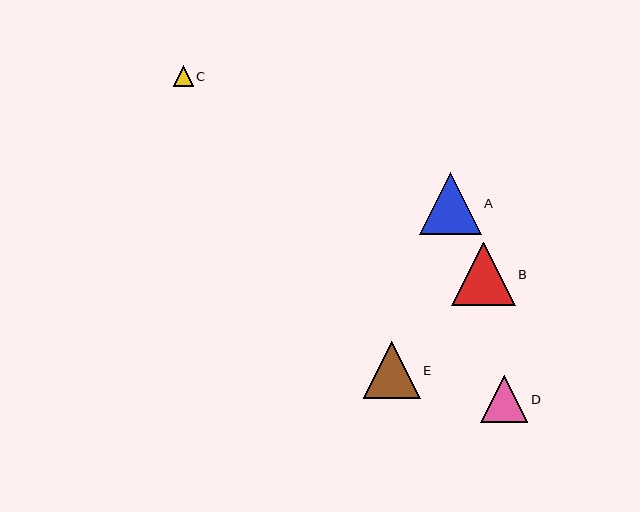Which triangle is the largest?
Triangle B is the largest with a size of approximately 64 pixels.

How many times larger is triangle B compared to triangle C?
Triangle B is approximately 3.2 times the size of triangle C.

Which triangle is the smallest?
Triangle C is the smallest with a size of approximately 20 pixels.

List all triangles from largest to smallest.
From largest to smallest: B, A, E, D, C.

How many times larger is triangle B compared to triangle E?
Triangle B is approximately 1.1 times the size of triangle E.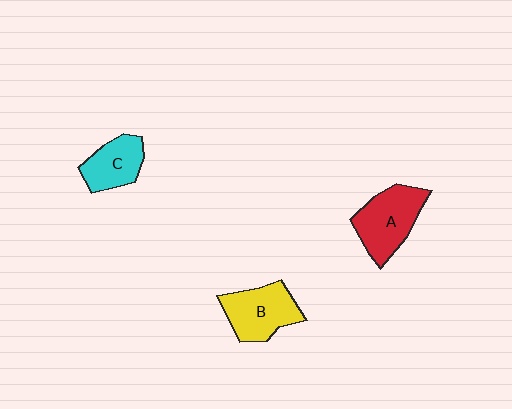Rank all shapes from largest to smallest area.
From largest to smallest: A (red), B (yellow), C (cyan).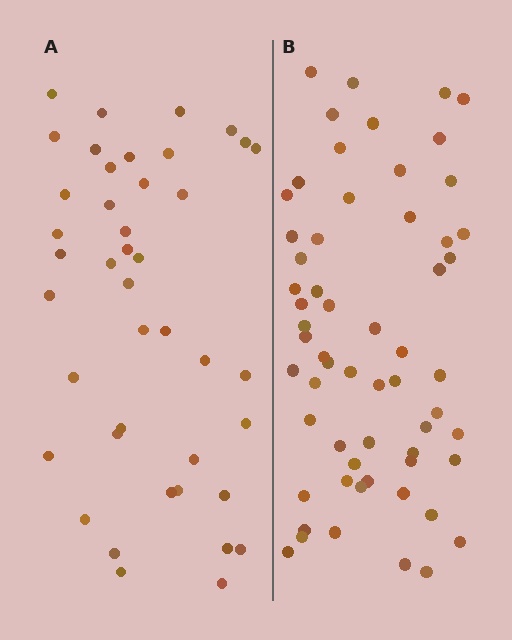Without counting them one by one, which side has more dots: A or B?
Region B (the right region) has more dots.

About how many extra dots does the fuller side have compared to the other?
Region B has approximately 20 more dots than region A.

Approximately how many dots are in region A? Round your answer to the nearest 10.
About 40 dots. (The exact count is 42, which rounds to 40.)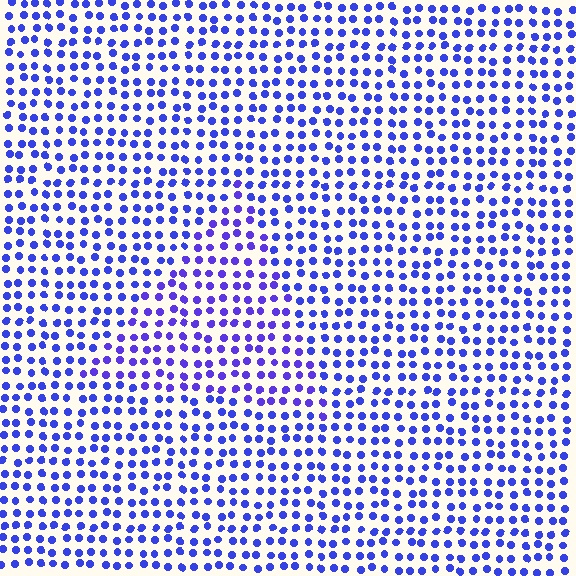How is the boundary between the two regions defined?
The boundary is defined purely by a slight shift in hue (about 18 degrees). Spacing, size, and orientation are identical on both sides.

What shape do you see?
I see a triangle.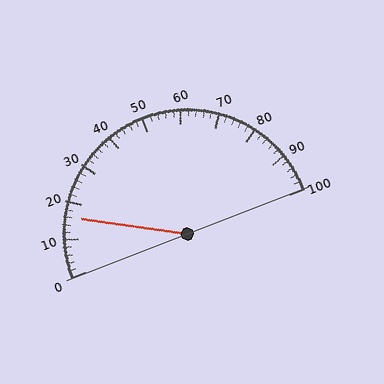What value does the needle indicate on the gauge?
The needle indicates approximately 16.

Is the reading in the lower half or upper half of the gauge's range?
The reading is in the lower half of the range (0 to 100).